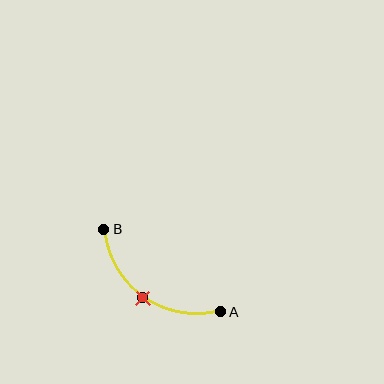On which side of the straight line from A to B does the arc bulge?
The arc bulges below and to the left of the straight line connecting A and B.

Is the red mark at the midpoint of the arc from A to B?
Yes. The red mark lies on the arc at equal arc-length from both A and B — it is the arc midpoint.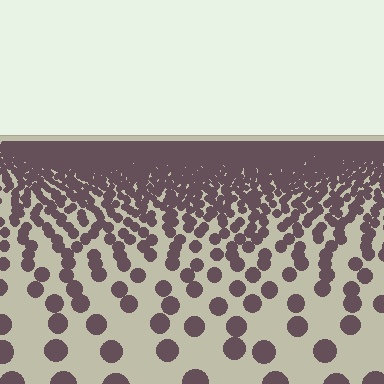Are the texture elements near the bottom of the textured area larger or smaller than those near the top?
Larger. Near the bottom, elements are closer to the viewer and appear at a bigger on-screen size.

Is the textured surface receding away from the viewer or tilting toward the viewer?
The surface is receding away from the viewer. Texture elements get smaller and denser toward the top.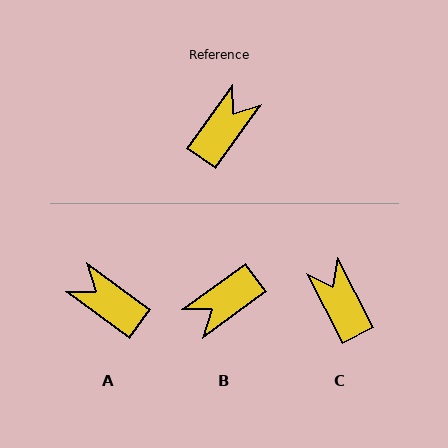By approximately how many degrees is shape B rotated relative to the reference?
Approximately 161 degrees counter-clockwise.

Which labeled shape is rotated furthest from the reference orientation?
B, about 161 degrees away.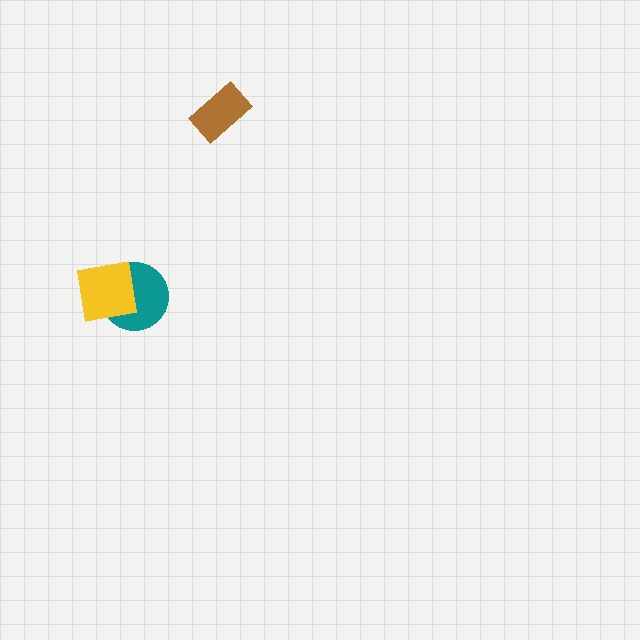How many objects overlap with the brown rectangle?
0 objects overlap with the brown rectangle.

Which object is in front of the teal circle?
The yellow square is in front of the teal circle.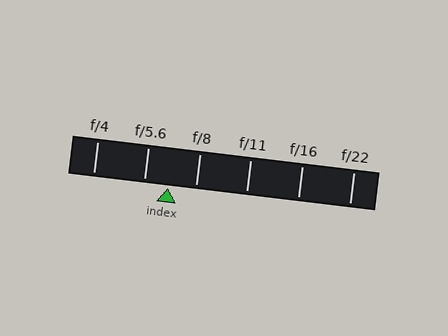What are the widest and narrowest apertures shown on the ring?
The widest aperture shown is f/4 and the narrowest is f/22.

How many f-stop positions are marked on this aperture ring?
There are 6 f-stop positions marked.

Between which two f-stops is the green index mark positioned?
The index mark is between f/5.6 and f/8.